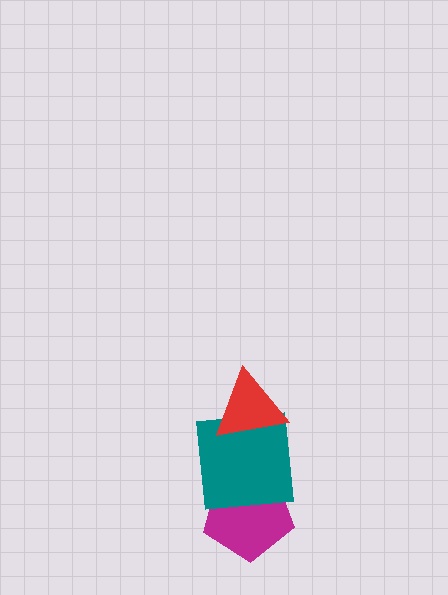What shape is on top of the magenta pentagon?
The teal square is on top of the magenta pentagon.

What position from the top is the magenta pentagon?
The magenta pentagon is 3rd from the top.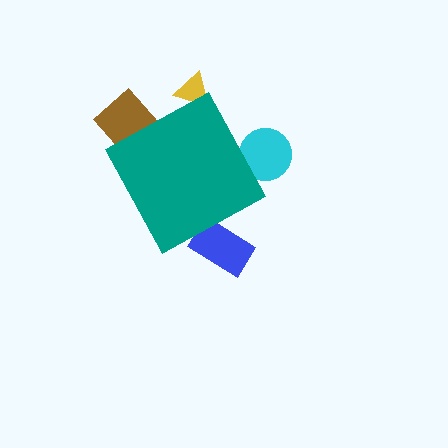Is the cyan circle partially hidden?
Yes, the cyan circle is partially hidden behind the teal diamond.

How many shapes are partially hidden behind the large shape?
4 shapes are partially hidden.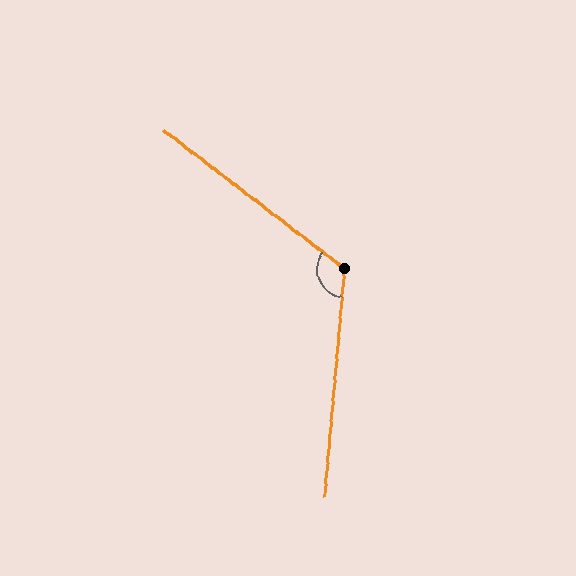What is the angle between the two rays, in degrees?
Approximately 122 degrees.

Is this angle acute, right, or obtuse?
It is obtuse.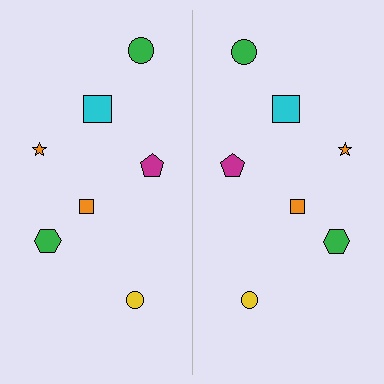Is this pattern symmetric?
Yes, this pattern has bilateral (reflection) symmetry.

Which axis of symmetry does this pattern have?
The pattern has a vertical axis of symmetry running through the center of the image.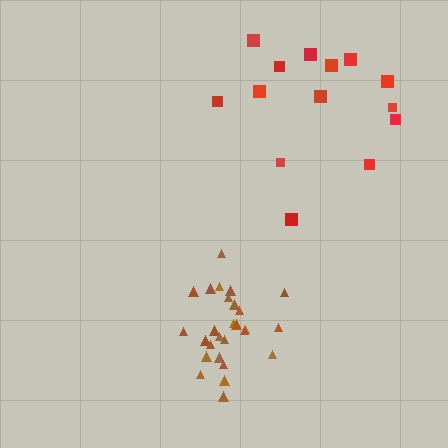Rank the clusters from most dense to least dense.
brown, red.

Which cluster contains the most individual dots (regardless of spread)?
Brown (27).